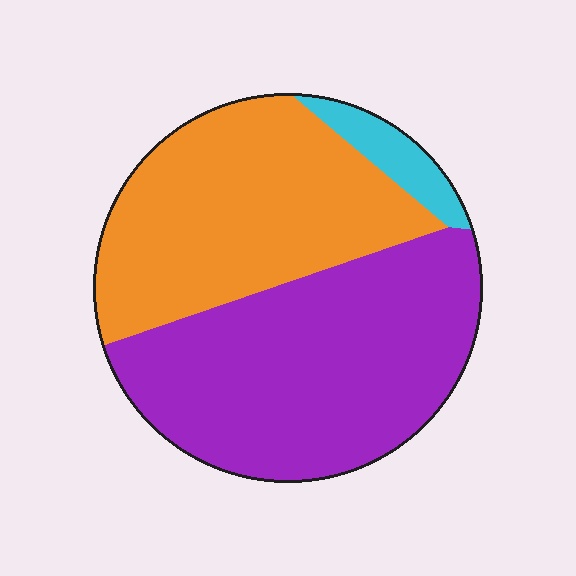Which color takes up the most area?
Purple, at roughly 50%.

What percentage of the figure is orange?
Orange covers roughly 40% of the figure.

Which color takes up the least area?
Cyan, at roughly 5%.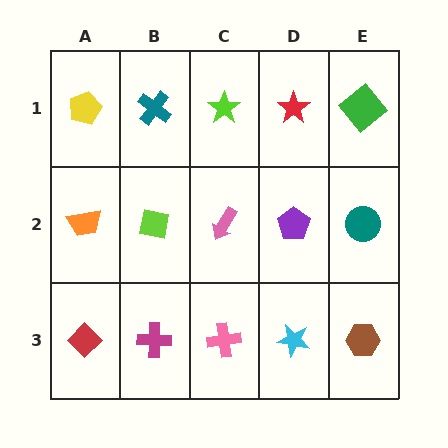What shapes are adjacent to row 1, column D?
A purple pentagon (row 2, column D), a lime star (row 1, column C), a green diamond (row 1, column E).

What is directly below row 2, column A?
A red diamond.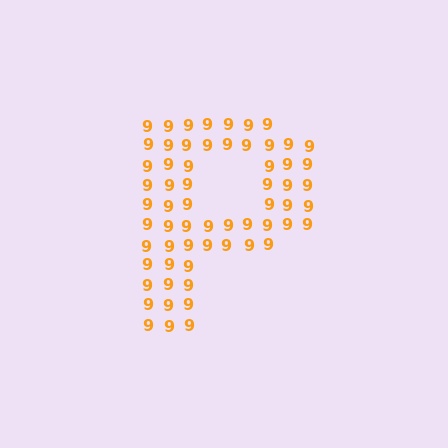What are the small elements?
The small elements are digit 9's.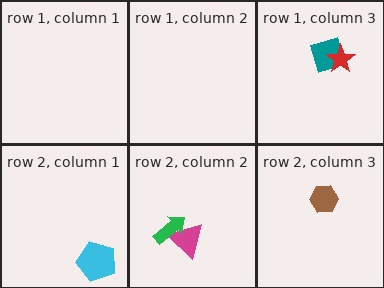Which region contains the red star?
The row 1, column 3 region.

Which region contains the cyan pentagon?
The row 2, column 1 region.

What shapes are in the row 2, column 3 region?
The brown hexagon.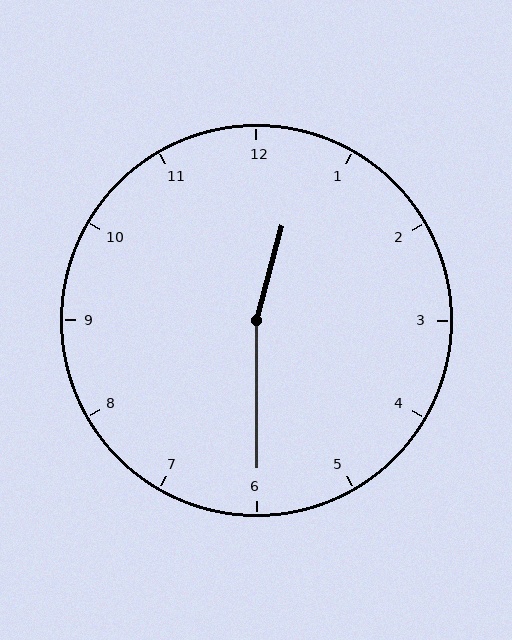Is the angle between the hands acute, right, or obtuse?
It is obtuse.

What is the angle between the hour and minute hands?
Approximately 165 degrees.